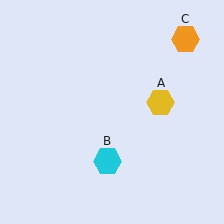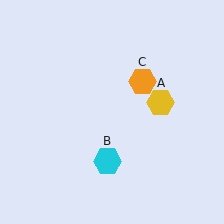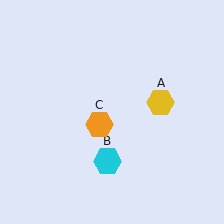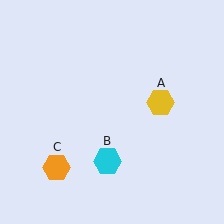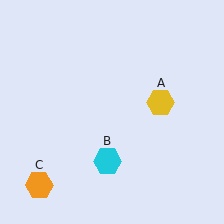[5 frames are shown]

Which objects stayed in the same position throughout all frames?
Yellow hexagon (object A) and cyan hexagon (object B) remained stationary.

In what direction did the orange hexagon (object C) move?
The orange hexagon (object C) moved down and to the left.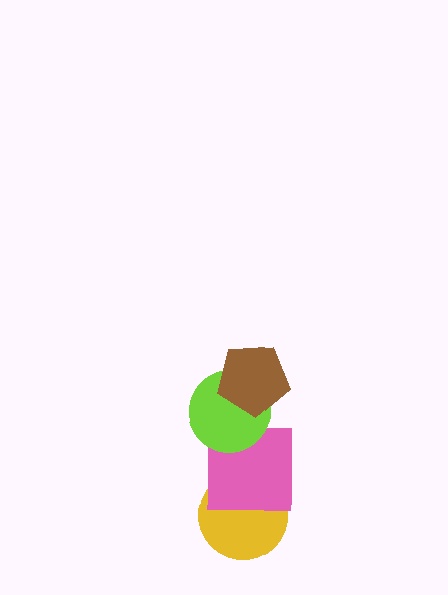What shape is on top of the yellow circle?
The pink square is on top of the yellow circle.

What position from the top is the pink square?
The pink square is 3rd from the top.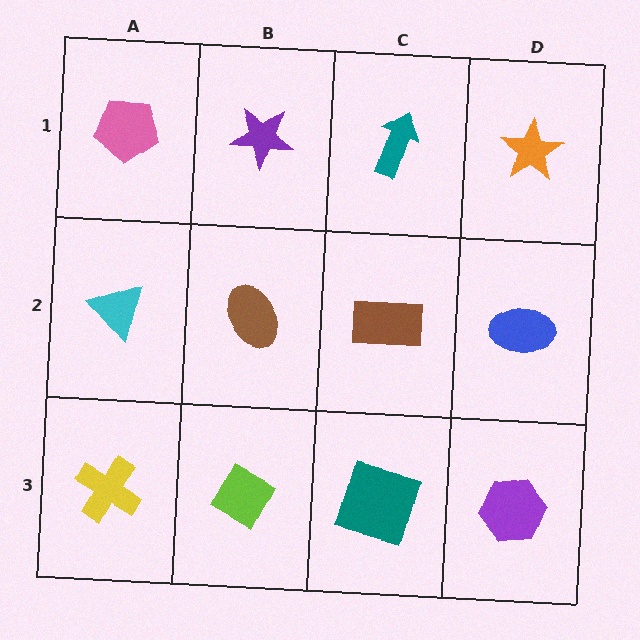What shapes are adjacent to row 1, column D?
A blue ellipse (row 2, column D), a teal arrow (row 1, column C).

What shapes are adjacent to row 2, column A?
A pink pentagon (row 1, column A), a yellow cross (row 3, column A), a brown ellipse (row 2, column B).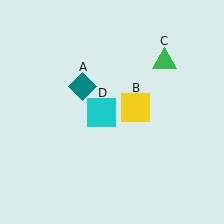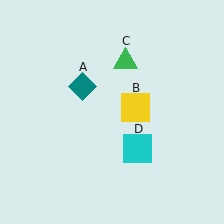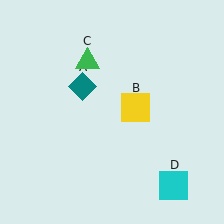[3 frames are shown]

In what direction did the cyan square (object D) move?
The cyan square (object D) moved down and to the right.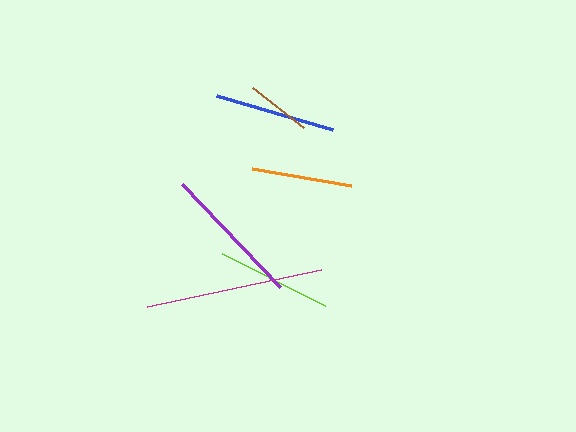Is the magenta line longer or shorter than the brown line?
The magenta line is longer than the brown line.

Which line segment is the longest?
The magenta line is the longest at approximately 177 pixels.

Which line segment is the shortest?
The brown line is the shortest at approximately 64 pixels.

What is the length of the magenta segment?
The magenta segment is approximately 177 pixels long.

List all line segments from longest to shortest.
From longest to shortest: magenta, purple, blue, lime, orange, brown.